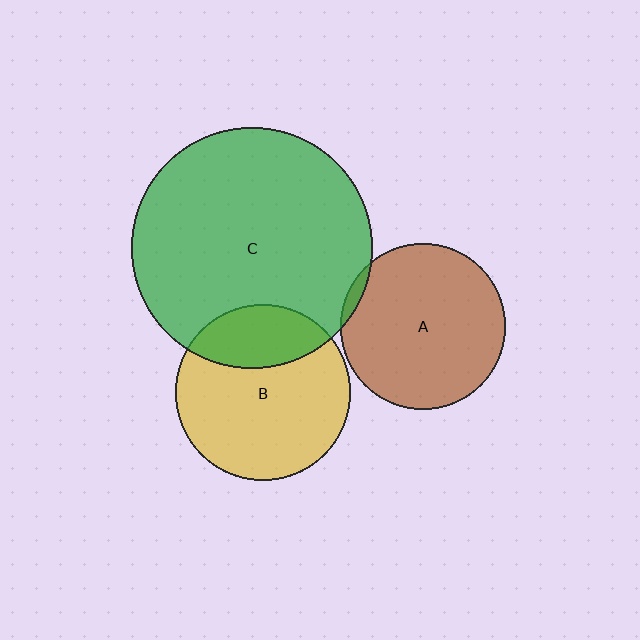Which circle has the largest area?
Circle C (green).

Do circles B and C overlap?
Yes.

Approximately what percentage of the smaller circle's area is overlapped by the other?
Approximately 25%.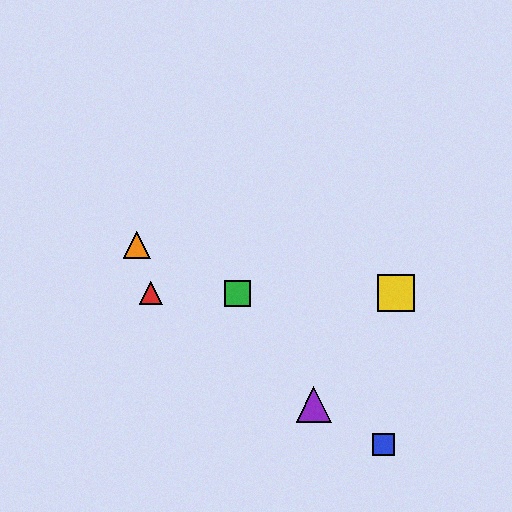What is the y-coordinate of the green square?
The green square is at y≈293.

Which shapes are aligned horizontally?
The red triangle, the green square, the yellow square are aligned horizontally.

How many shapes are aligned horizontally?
3 shapes (the red triangle, the green square, the yellow square) are aligned horizontally.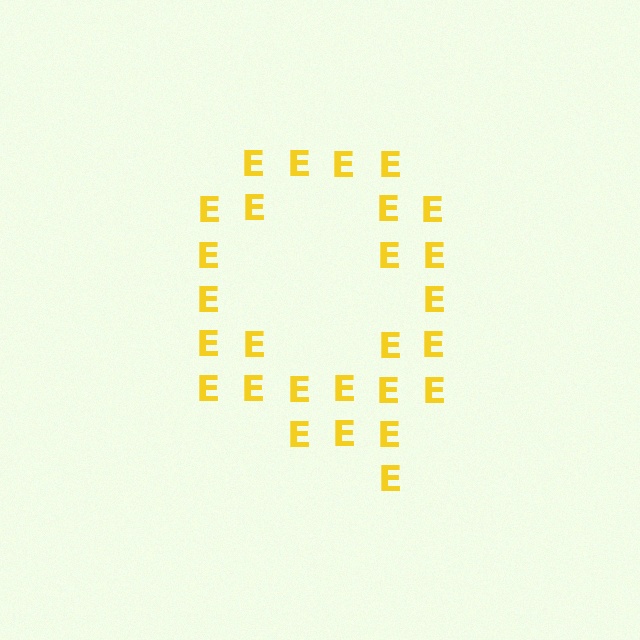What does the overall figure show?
The overall figure shows the letter Q.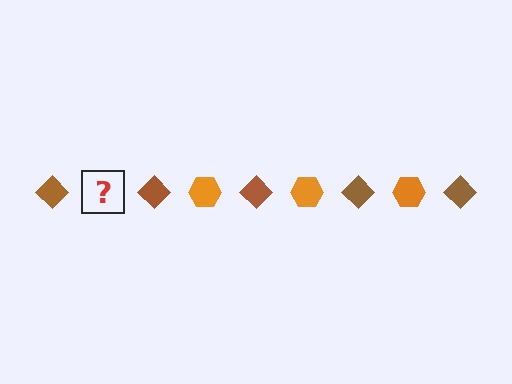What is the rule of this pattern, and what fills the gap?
The rule is that the pattern alternates between brown diamond and orange hexagon. The gap should be filled with an orange hexagon.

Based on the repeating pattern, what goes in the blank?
The blank should be an orange hexagon.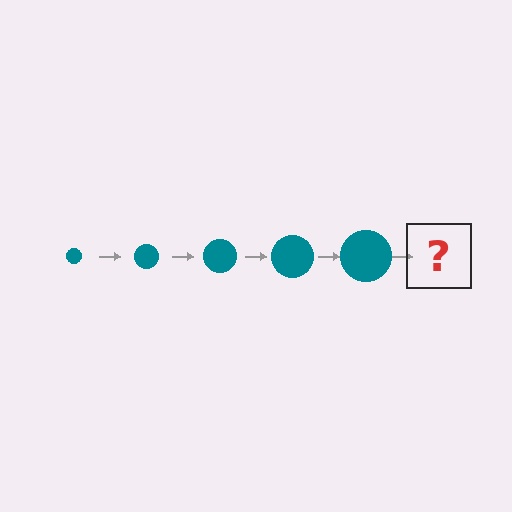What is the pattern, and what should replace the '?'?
The pattern is that the circle gets progressively larger each step. The '?' should be a teal circle, larger than the previous one.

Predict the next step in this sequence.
The next step is a teal circle, larger than the previous one.